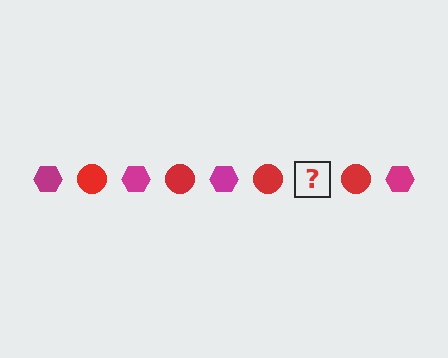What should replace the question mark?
The question mark should be replaced with a magenta hexagon.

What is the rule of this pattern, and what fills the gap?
The rule is that the pattern alternates between magenta hexagon and red circle. The gap should be filled with a magenta hexagon.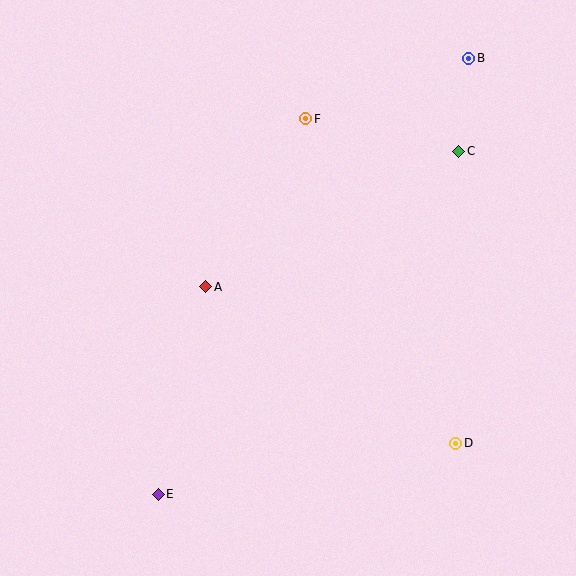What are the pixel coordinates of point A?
Point A is at (206, 287).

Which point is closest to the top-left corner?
Point F is closest to the top-left corner.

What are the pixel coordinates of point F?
Point F is at (306, 119).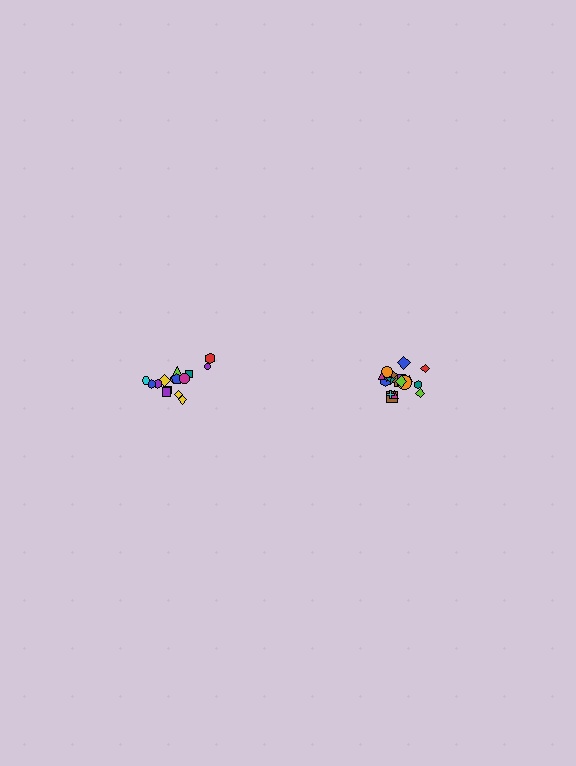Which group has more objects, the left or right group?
The right group.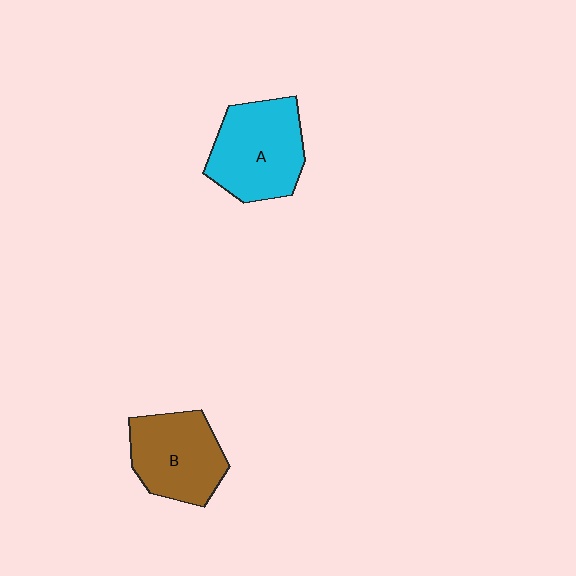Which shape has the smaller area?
Shape B (brown).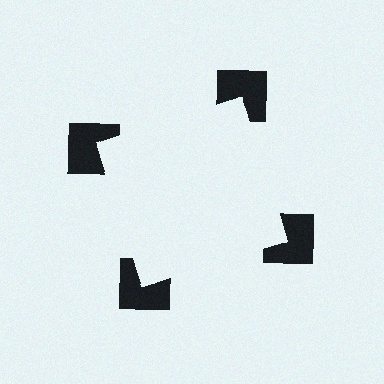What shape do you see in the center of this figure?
An illusory square — its edges are inferred from the aligned wedge cuts in the notched squares, not physically drawn.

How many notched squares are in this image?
There are 4 — one at each vertex of the illusory square.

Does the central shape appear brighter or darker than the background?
It typically appears slightly brighter than the background, even though no actual brightness change is drawn.